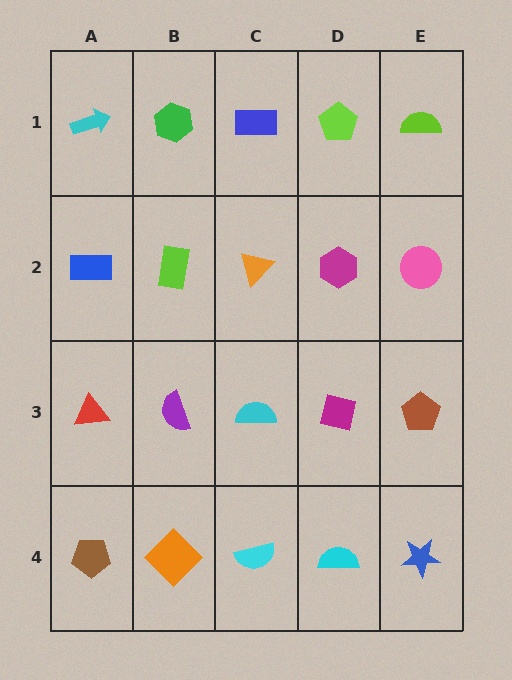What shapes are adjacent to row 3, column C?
An orange triangle (row 2, column C), a cyan semicircle (row 4, column C), a purple semicircle (row 3, column B), a magenta square (row 3, column D).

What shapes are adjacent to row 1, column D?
A magenta hexagon (row 2, column D), a blue rectangle (row 1, column C), a lime semicircle (row 1, column E).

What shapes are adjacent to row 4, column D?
A magenta square (row 3, column D), a cyan semicircle (row 4, column C), a blue star (row 4, column E).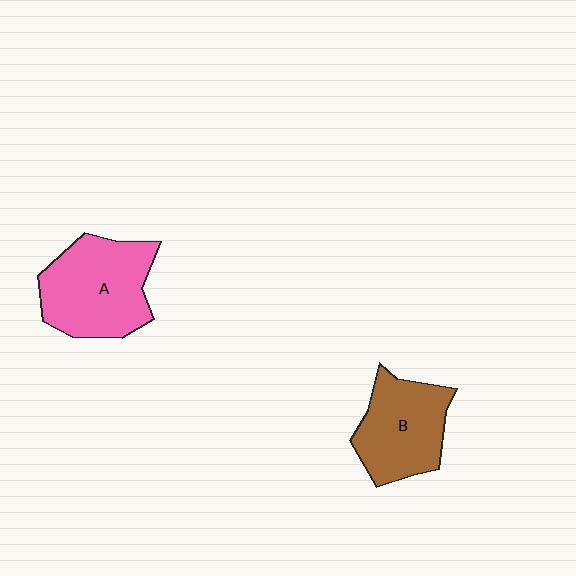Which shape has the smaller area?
Shape B (brown).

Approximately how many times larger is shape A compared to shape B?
Approximately 1.2 times.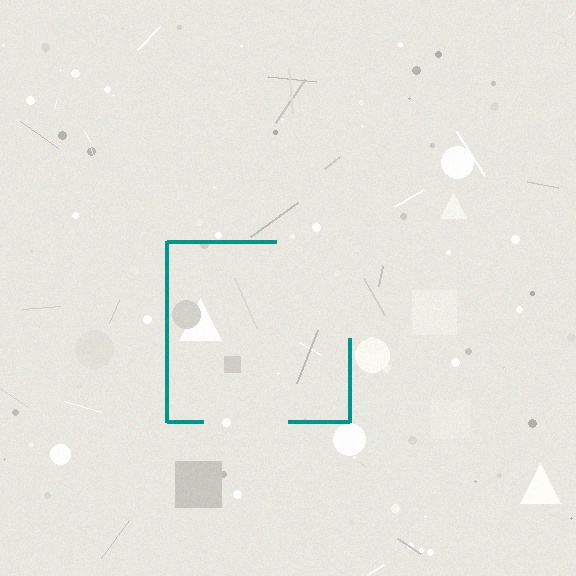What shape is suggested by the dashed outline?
The dashed outline suggests a square.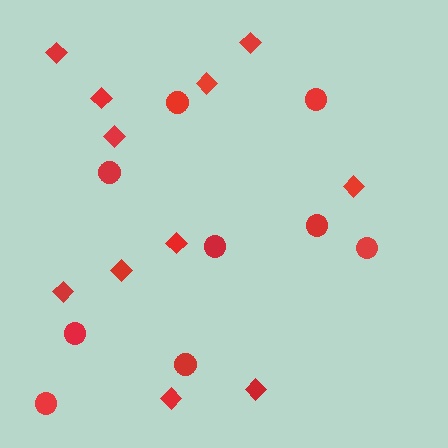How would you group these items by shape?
There are 2 groups: one group of circles (9) and one group of diamonds (11).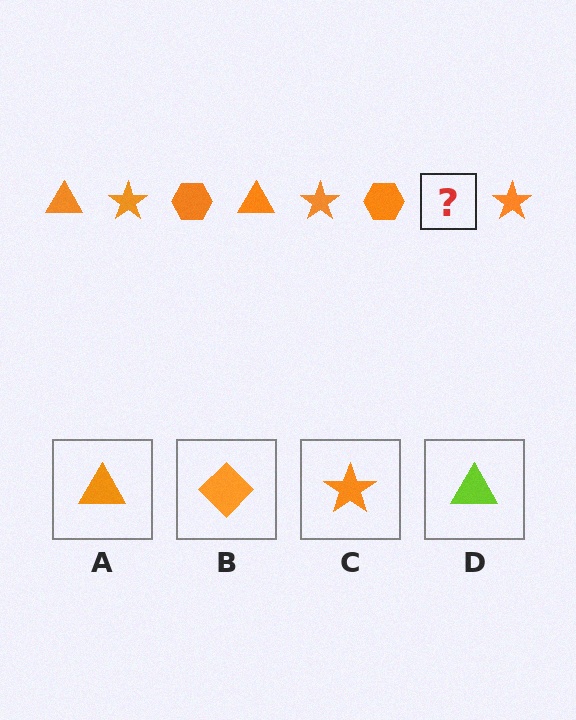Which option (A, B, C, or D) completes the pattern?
A.